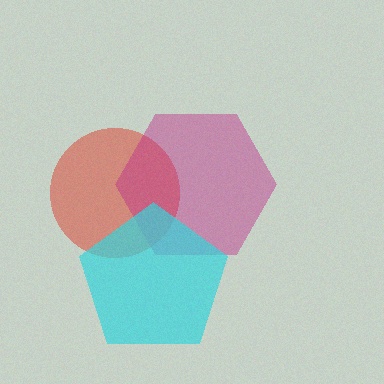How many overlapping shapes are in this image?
There are 3 overlapping shapes in the image.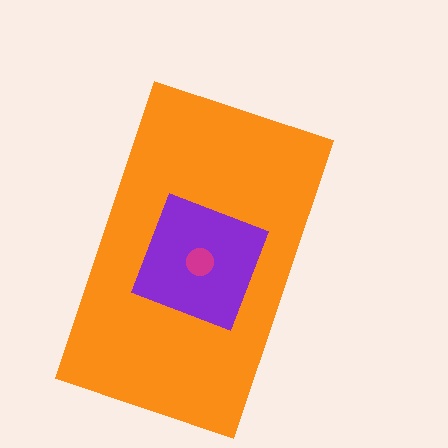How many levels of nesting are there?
3.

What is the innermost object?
The magenta circle.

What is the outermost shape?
The orange rectangle.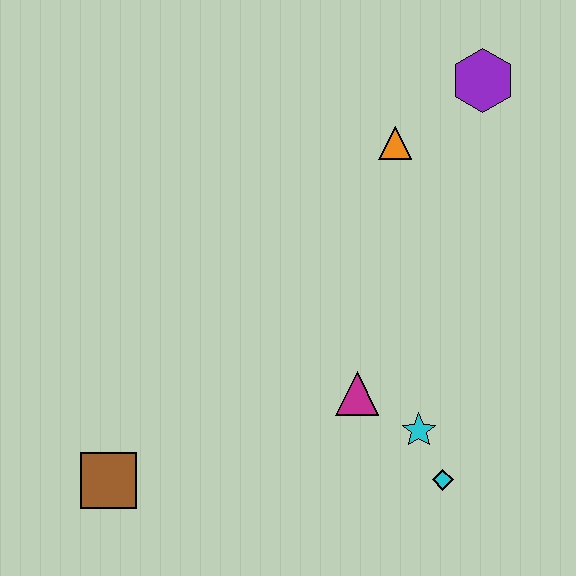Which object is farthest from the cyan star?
The purple hexagon is farthest from the cyan star.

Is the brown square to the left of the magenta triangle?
Yes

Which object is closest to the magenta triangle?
The cyan star is closest to the magenta triangle.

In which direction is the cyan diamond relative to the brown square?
The cyan diamond is to the right of the brown square.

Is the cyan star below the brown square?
No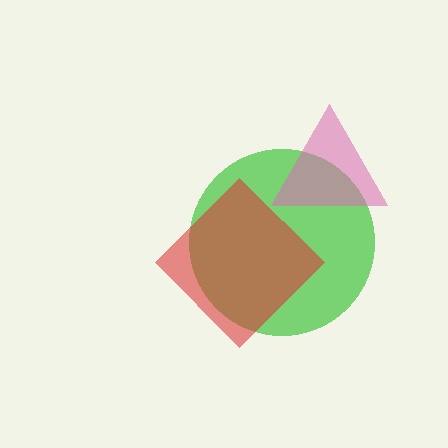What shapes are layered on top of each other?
The layered shapes are: a green circle, a pink triangle, a red diamond.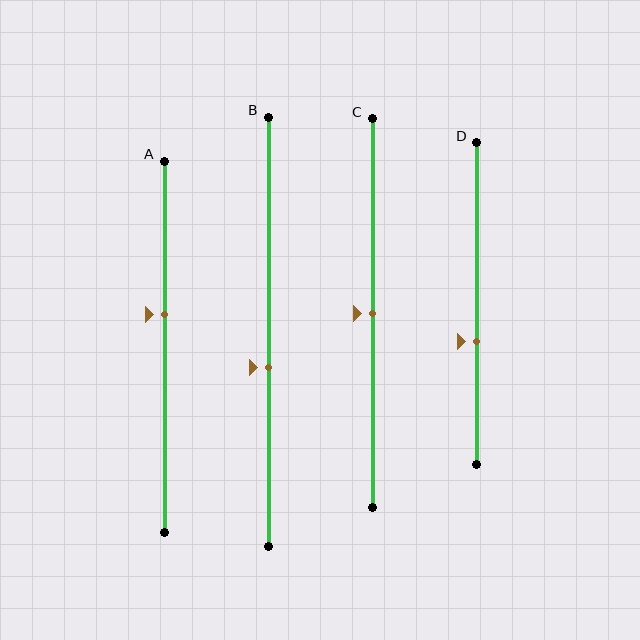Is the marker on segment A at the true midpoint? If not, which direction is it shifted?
No, the marker on segment A is shifted upward by about 9% of the segment length.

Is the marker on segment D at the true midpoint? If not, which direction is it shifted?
No, the marker on segment D is shifted downward by about 12% of the segment length.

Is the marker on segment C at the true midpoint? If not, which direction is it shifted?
Yes, the marker on segment C is at the true midpoint.